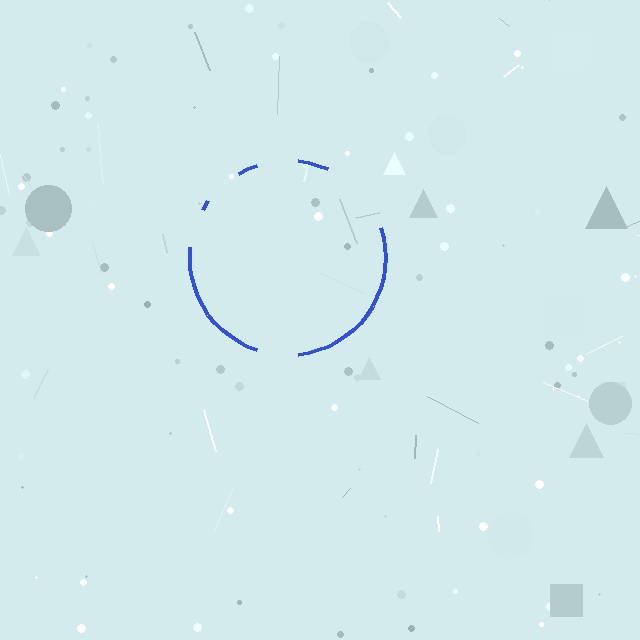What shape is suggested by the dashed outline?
The dashed outline suggests a circle.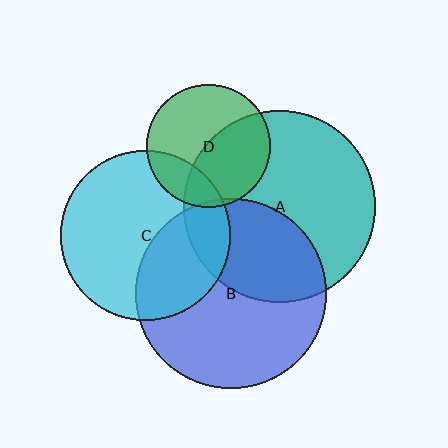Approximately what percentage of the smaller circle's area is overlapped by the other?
Approximately 15%.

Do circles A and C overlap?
Yes.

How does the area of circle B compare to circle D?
Approximately 2.4 times.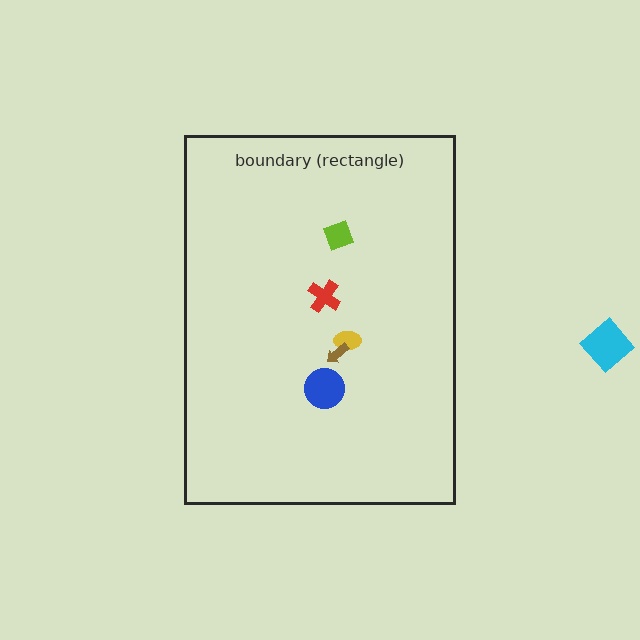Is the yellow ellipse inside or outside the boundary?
Inside.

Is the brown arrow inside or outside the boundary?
Inside.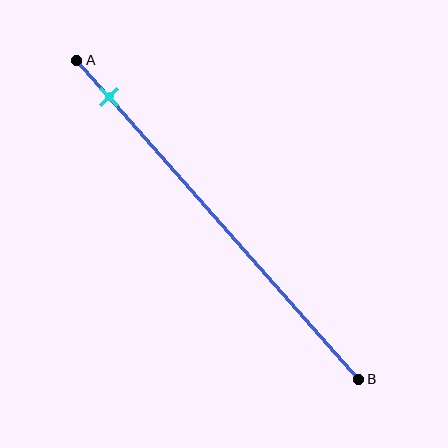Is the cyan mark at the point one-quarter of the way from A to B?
No, the mark is at about 10% from A, not at the 25% one-quarter point.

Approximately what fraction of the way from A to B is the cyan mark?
The cyan mark is approximately 10% of the way from A to B.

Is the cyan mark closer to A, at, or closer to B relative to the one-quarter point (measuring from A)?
The cyan mark is closer to point A than the one-quarter point of segment AB.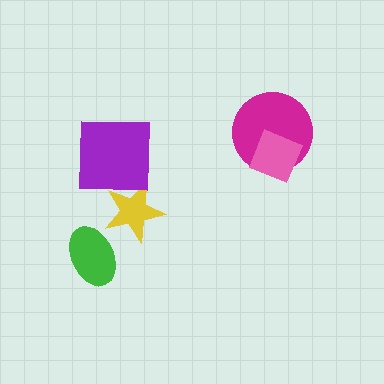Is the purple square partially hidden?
No, no other shape covers it.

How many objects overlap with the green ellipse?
0 objects overlap with the green ellipse.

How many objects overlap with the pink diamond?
1 object overlaps with the pink diamond.